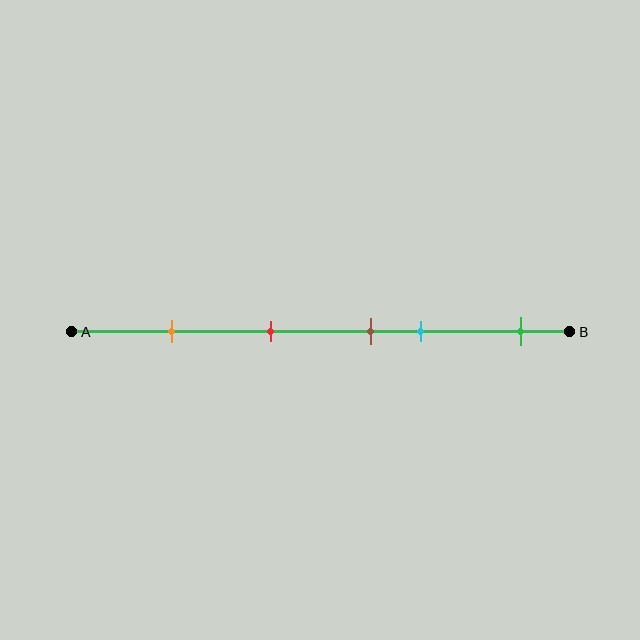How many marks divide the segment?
There are 5 marks dividing the segment.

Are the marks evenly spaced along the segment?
No, the marks are not evenly spaced.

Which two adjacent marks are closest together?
The brown and cyan marks are the closest adjacent pair.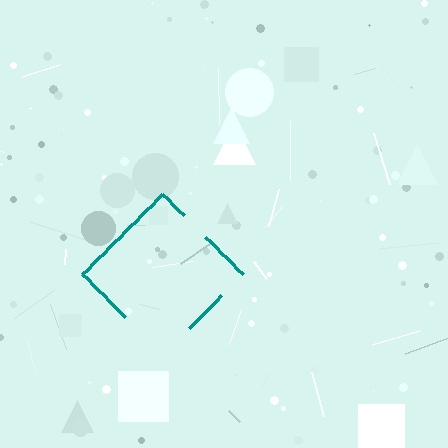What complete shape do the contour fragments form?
The contour fragments form a diamond.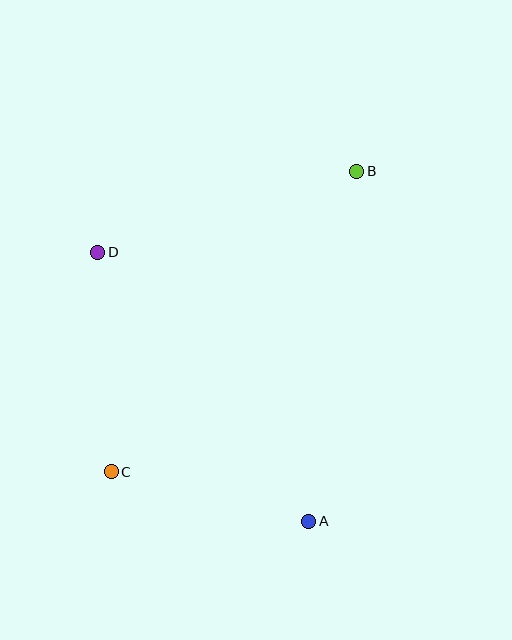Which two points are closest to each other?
Points A and C are closest to each other.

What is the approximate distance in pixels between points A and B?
The distance between A and B is approximately 353 pixels.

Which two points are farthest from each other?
Points B and C are farthest from each other.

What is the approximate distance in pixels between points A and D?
The distance between A and D is approximately 342 pixels.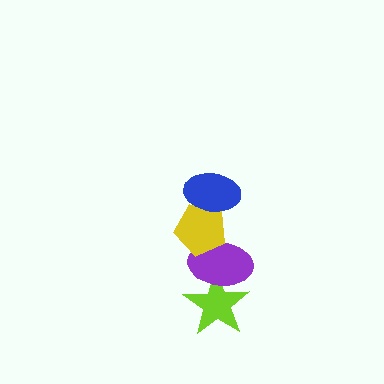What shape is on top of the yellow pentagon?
The blue ellipse is on top of the yellow pentagon.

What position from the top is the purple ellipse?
The purple ellipse is 3rd from the top.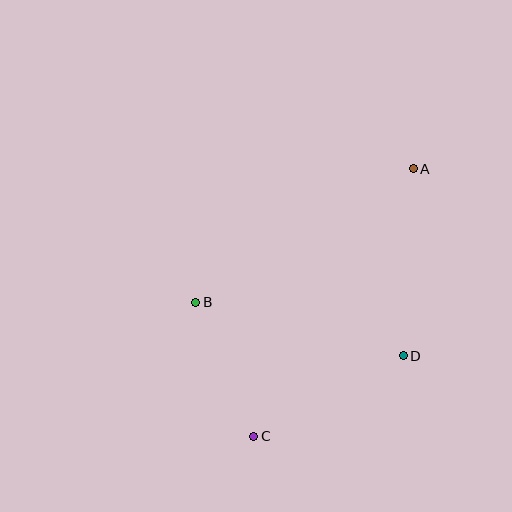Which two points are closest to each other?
Points B and C are closest to each other.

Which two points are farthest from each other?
Points A and C are farthest from each other.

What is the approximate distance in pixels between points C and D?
The distance between C and D is approximately 170 pixels.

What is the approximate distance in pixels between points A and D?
The distance between A and D is approximately 187 pixels.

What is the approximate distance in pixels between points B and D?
The distance between B and D is approximately 215 pixels.